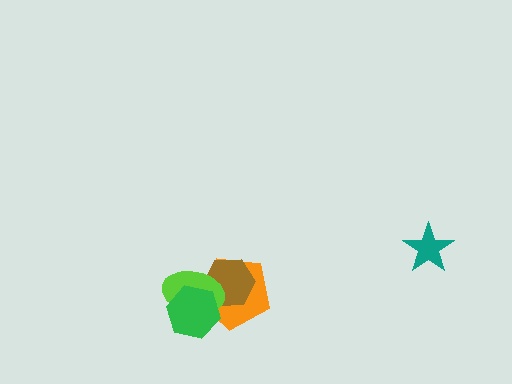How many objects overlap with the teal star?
0 objects overlap with the teal star.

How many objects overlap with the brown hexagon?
3 objects overlap with the brown hexagon.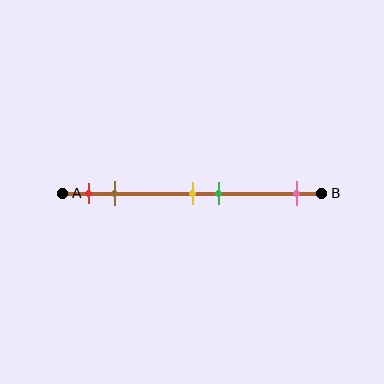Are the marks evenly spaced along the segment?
No, the marks are not evenly spaced.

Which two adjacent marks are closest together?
The yellow and green marks are the closest adjacent pair.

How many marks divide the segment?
There are 5 marks dividing the segment.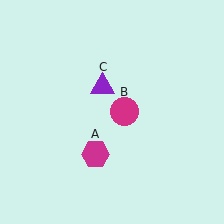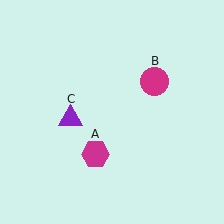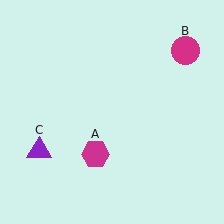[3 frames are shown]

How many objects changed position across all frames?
2 objects changed position: magenta circle (object B), purple triangle (object C).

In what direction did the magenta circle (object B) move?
The magenta circle (object B) moved up and to the right.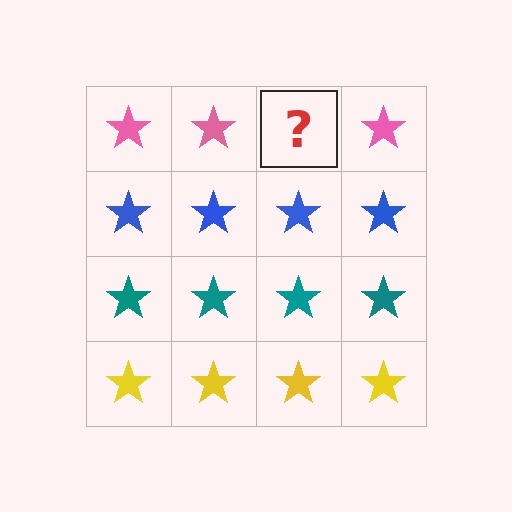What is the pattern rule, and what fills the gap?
The rule is that each row has a consistent color. The gap should be filled with a pink star.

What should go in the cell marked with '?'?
The missing cell should contain a pink star.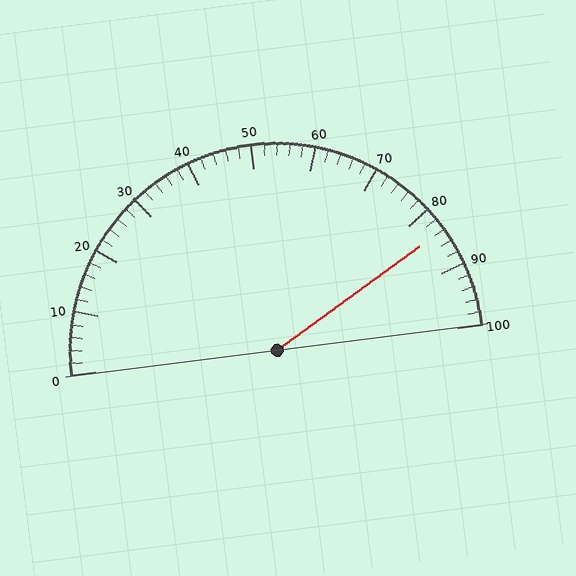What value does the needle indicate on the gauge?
The needle indicates approximately 84.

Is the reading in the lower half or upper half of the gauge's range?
The reading is in the upper half of the range (0 to 100).